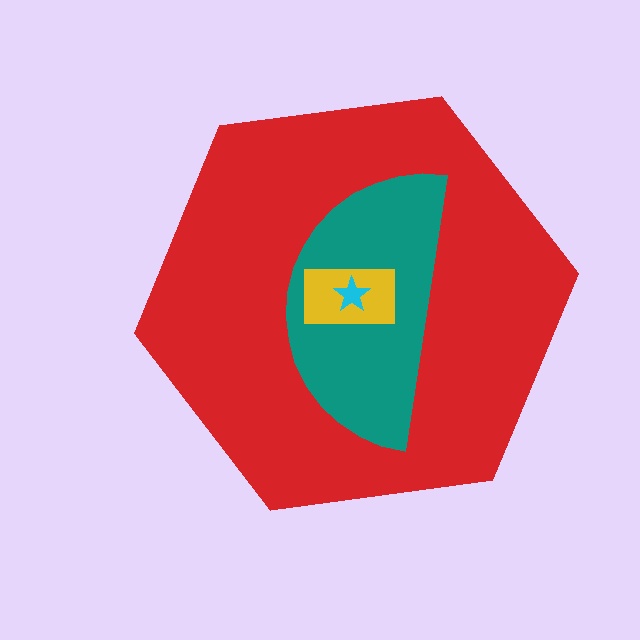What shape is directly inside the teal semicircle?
The yellow rectangle.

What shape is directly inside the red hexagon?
The teal semicircle.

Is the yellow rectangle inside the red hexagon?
Yes.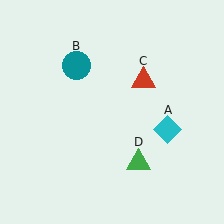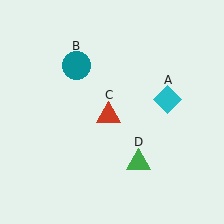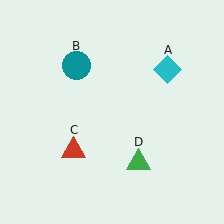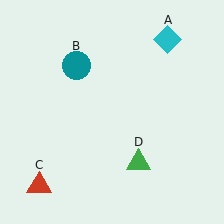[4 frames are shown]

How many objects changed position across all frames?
2 objects changed position: cyan diamond (object A), red triangle (object C).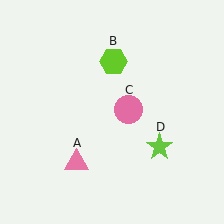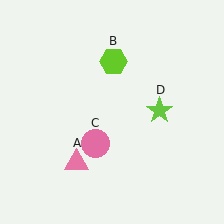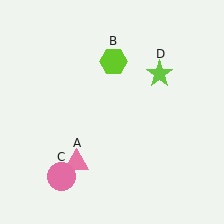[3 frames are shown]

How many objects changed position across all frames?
2 objects changed position: pink circle (object C), lime star (object D).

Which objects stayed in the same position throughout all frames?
Pink triangle (object A) and lime hexagon (object B) remained stationary.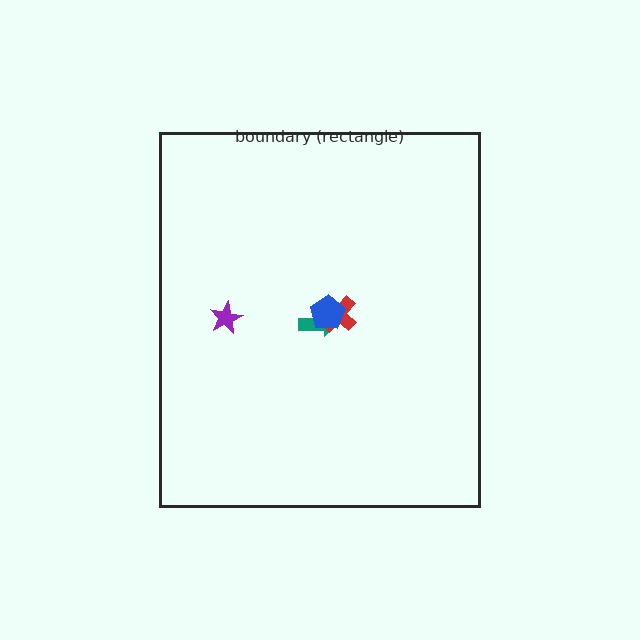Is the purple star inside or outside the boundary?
Inside.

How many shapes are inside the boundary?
4 inside, 0 outside.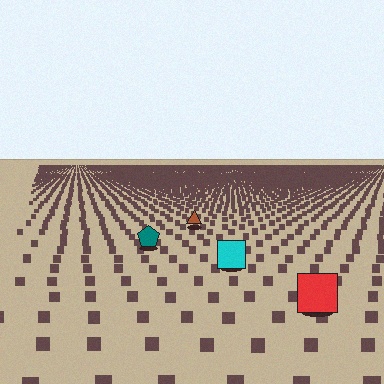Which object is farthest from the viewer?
The brown triangle is farthest from the viewer. It appears smaller and the ground texture around it is denser.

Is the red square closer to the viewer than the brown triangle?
Yes. The red square is closer — you can tell from the texture gradient: the ground texture is coarser near it.